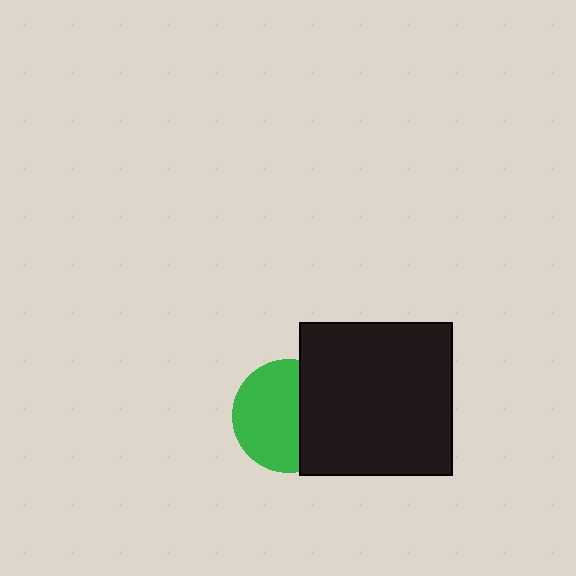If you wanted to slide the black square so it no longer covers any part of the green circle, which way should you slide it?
Slide it right — that is the most direct way to separate the two shapes.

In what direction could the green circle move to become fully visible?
The green circle could move left. That would shift it out from behind the black square entirely.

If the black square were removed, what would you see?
You would see the complete green circle.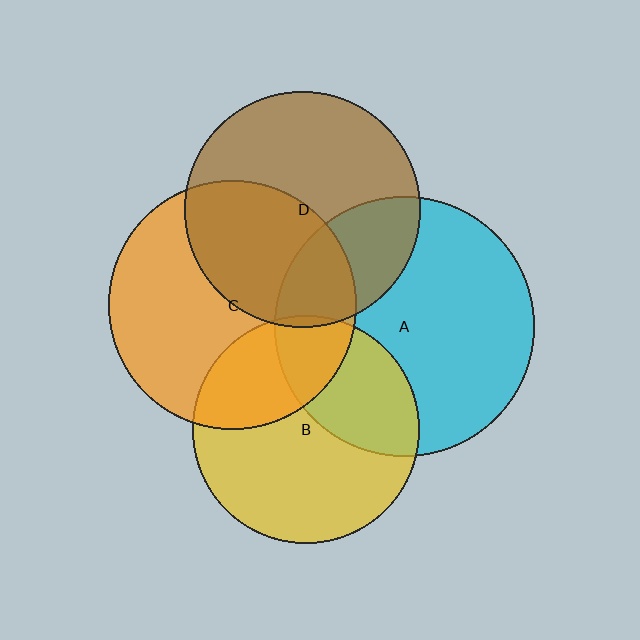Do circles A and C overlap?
Yes.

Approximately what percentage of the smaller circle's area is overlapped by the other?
Approximately 20%.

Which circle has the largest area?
Circle A (cyan).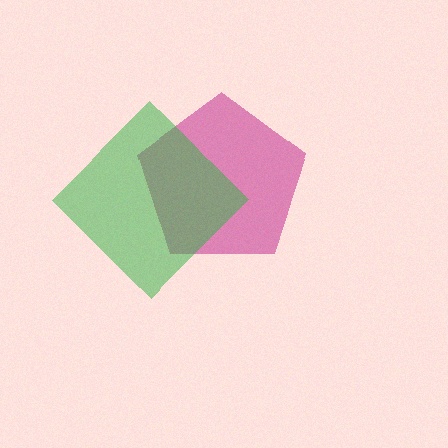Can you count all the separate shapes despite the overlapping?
Yes, there are 2 separate shapes.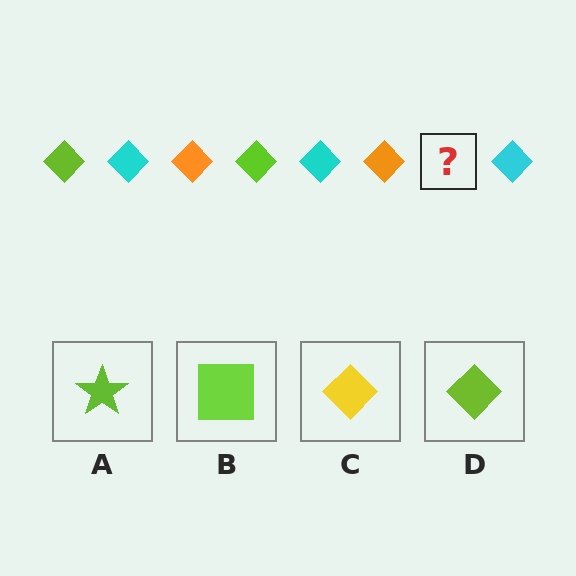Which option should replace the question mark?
Option D.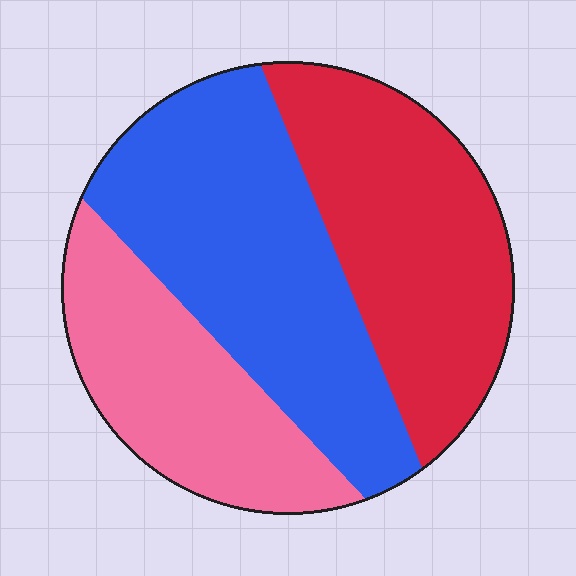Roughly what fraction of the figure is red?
Red takes up between a quarter and a half of the figure.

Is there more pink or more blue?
Blue.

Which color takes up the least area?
Pink, at roughly 25%.